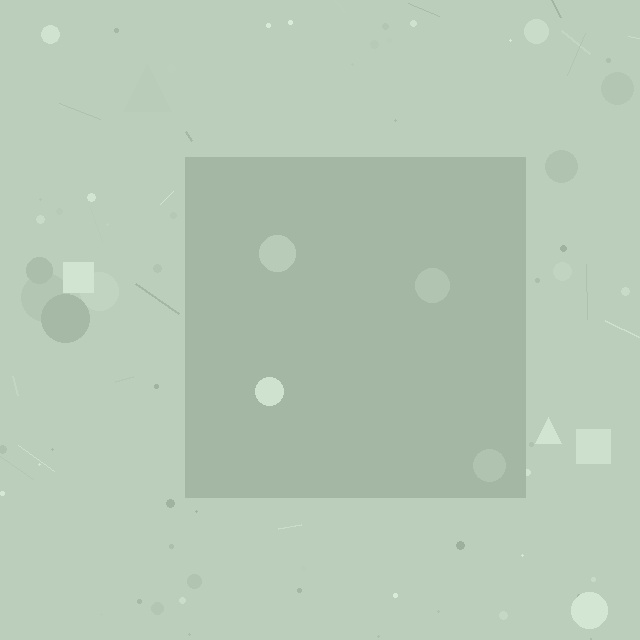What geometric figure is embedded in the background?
A square is embedded in the background.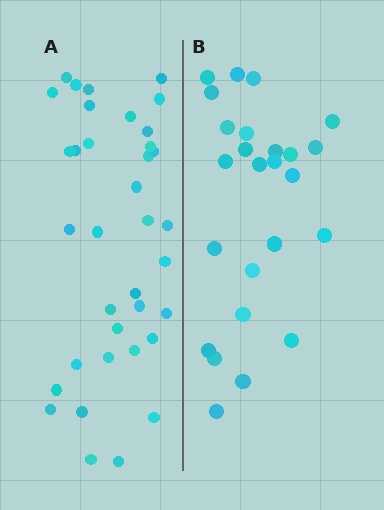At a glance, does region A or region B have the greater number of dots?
Region A (the left region) has more dots.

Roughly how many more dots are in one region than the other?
Region A has roughly 12 or so more dots than region B.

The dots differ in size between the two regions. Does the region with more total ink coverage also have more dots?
No. Region B has more total ink coverage because its dots are larger, but region A actually contains more individual dots. Total area can be misleading — the number of items is what matters here.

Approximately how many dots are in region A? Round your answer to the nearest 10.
About 40 dots. (The exact count is 36, which rounds to 40.)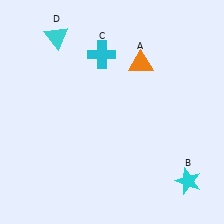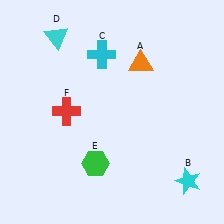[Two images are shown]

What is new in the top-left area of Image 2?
A red cross (F) was added in the top-left area of Image 2.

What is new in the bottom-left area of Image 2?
A green hexagon (E) was added in the bottom-left area of Image 2.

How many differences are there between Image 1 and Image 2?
There are 2 differences between the two images.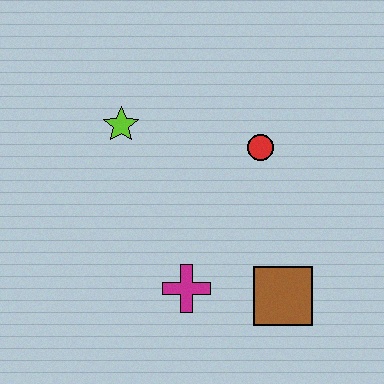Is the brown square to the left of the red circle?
No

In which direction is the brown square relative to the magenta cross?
The brown square is to the right of the magenta cross.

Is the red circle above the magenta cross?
Yes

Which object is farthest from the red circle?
The magenta cross is farthest from the red circle.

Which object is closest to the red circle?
The lime star is closest to the red circle.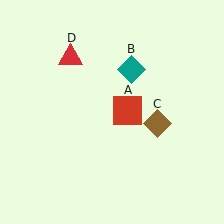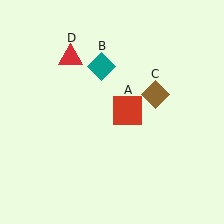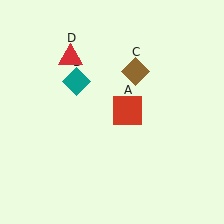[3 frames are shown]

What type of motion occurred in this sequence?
The teal diamond (object B), brown diamond (object C) rotated counterclockwise around the center of the scene.